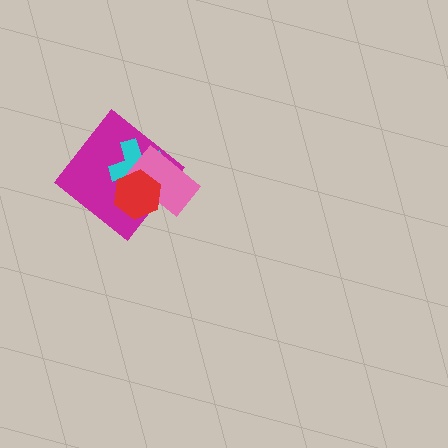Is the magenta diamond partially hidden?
Yes, it is partially covered by another shape.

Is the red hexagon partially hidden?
No, no other shape covers it.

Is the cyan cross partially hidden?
Yes, it is partially covered by another shape.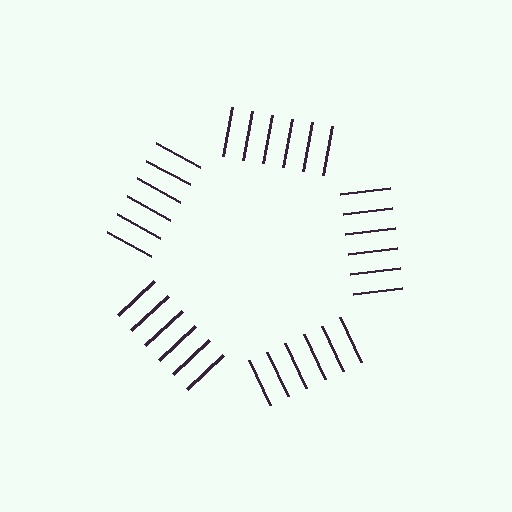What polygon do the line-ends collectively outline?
An illusory pentagon — the line segments terminate on its edges but no continuous stroke is drawn.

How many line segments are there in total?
30 — 6 along each of the 5 edges.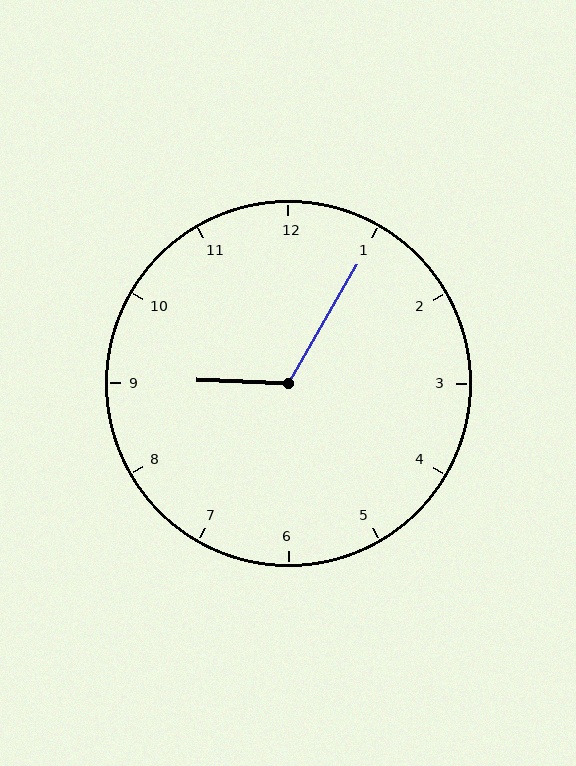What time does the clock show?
9:05.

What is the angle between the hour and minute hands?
Approximately 118 degrees.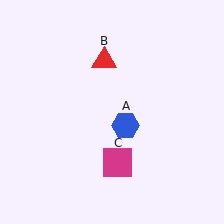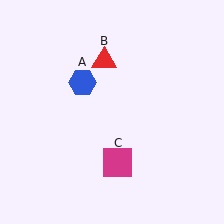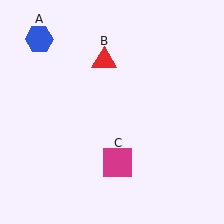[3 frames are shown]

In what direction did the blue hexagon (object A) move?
The blue hexagon (object A) moved up and to the left.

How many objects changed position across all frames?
1 object changed position: blue hexagon (object A).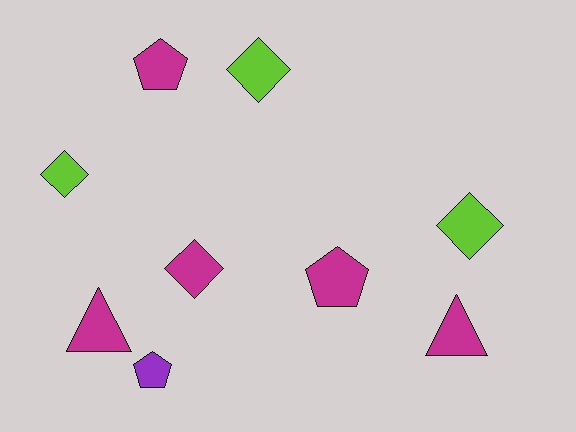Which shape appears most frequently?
Diamond, with 4 objects.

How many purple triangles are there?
There are no purple triangles.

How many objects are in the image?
There are 9 objects.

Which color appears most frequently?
Magenta, with 5 objects.